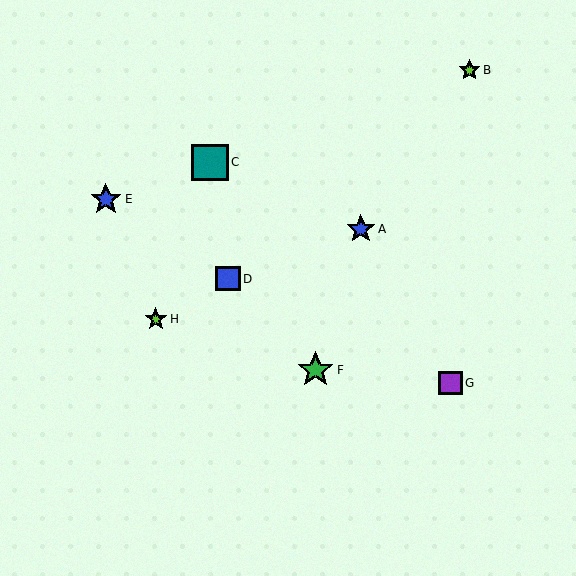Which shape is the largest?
The teal square (labeled C) is the largest.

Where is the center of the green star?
The center of the green star is at (316, 370).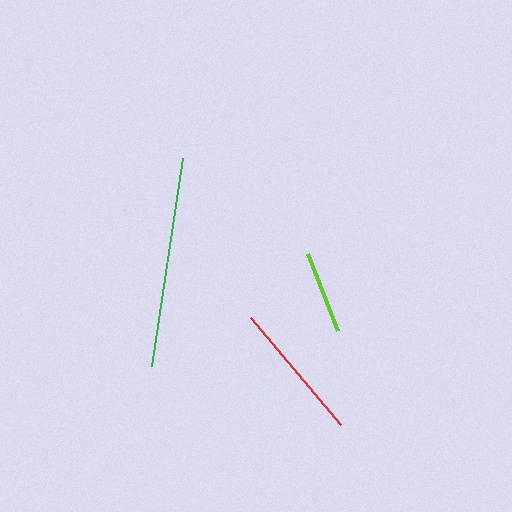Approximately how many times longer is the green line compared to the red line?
The green line is approximately 1.5 times the length of the red line.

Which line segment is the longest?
The green line is the longest at approximately 211 pixels.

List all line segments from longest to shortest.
From longest to shortest: green, red, lime.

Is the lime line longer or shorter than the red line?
The red line is longer than the lime line.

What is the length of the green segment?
The green segment is approximately 211 pixels long.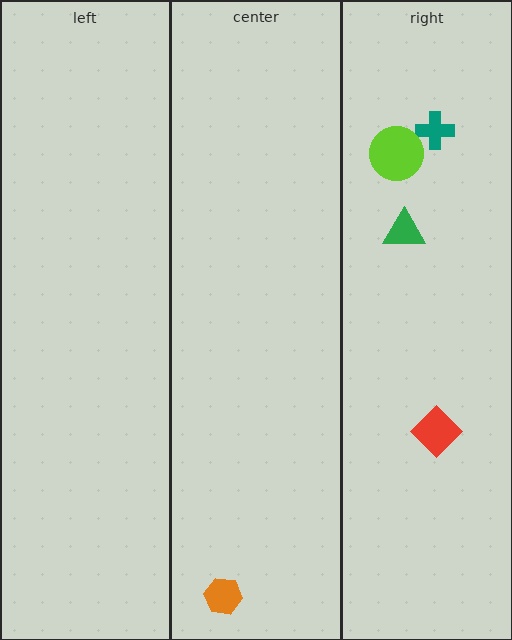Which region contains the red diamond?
The right region.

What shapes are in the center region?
The orange hexagon.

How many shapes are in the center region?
1.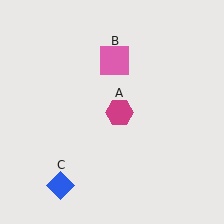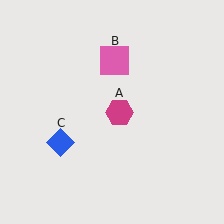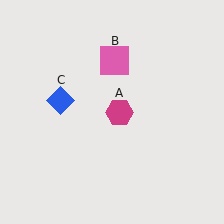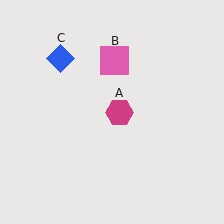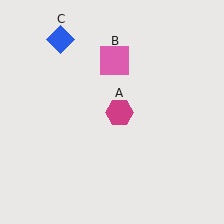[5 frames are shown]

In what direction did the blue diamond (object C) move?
The blue diamond (object C) moved up.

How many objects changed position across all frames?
1 object changed position: blue diamond (object C).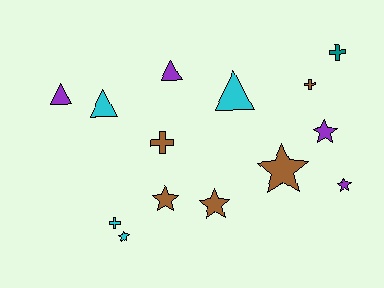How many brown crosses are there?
There are 2 brown crosses.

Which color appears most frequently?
Brown, with 5 objects.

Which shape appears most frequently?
Star, with 6 objects.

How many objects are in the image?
There are 14 objects.